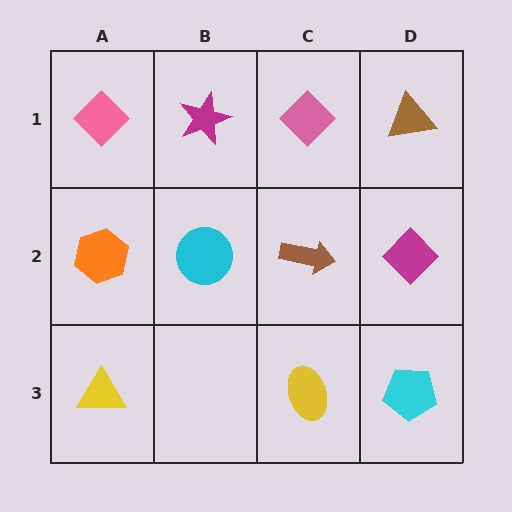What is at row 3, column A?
A yellow triangle.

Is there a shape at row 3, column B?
No, that cell is empty.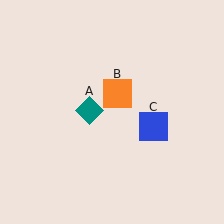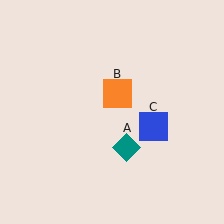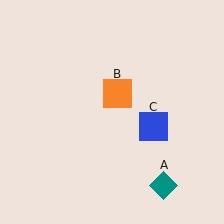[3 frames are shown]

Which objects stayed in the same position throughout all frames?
Orange square (object B) and blue square (object C) remained stationary.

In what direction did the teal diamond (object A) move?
The teal diamond (object A) moved down and to the right.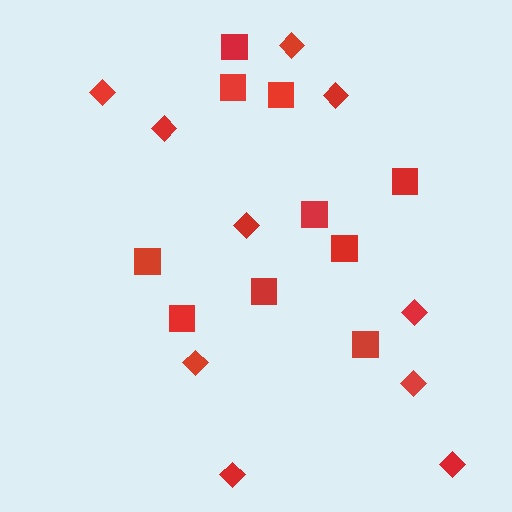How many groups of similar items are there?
There are 2 groups: one group of diamonds (10) and one group of squares (10).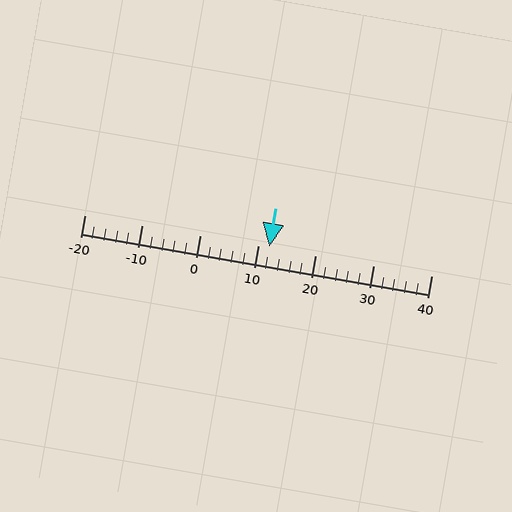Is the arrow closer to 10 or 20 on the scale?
The arrow is closer to 10.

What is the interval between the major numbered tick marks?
The major tick marks are spaced 10 units apart.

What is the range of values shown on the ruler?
The ruler shows values from -20 to 40.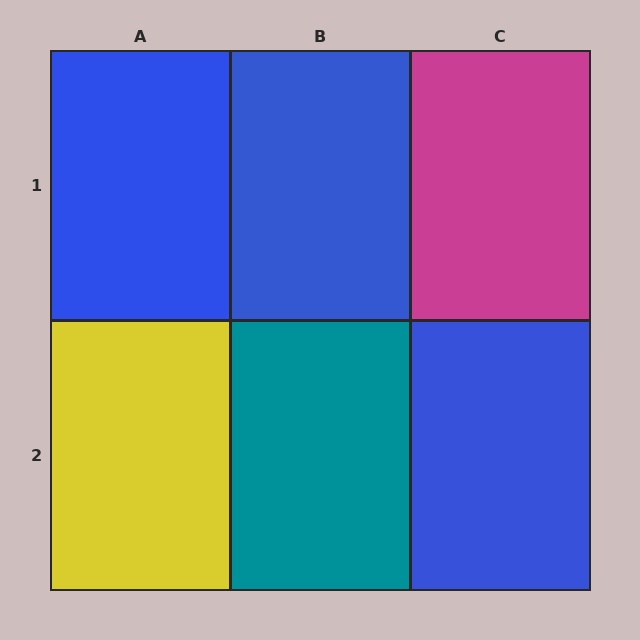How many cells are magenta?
1 cell is magenta.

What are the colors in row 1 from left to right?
Blue, blue, magenta.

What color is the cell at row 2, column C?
Blue.